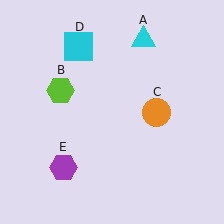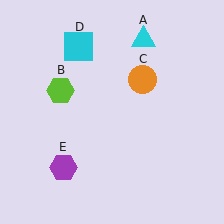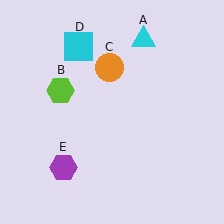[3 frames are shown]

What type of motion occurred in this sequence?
The orange circle (object C) rotated counterclockwise around the center of the scene.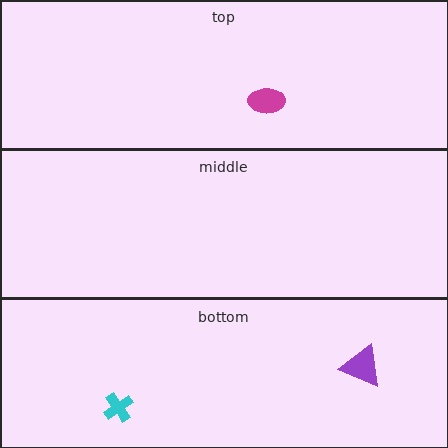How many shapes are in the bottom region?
2.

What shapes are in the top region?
The magenta ellipse.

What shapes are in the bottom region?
The cyan cross, the purple triangle.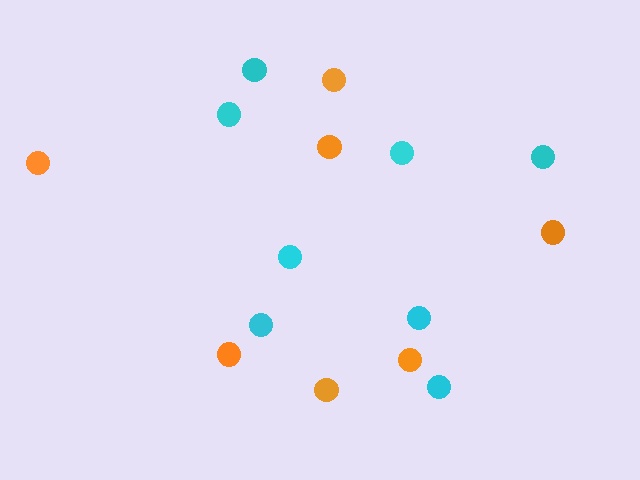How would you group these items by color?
There are 2 groups: one group of cyan circles (8) and one group of orange circles (7).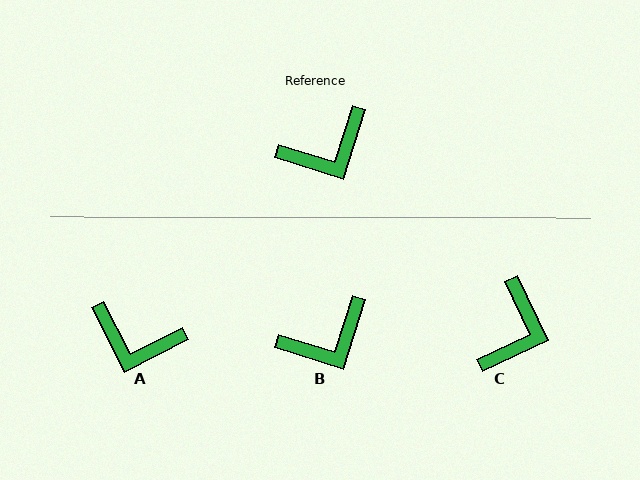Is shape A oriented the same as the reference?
No, it is off by about 46 degrees.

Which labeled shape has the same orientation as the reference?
B.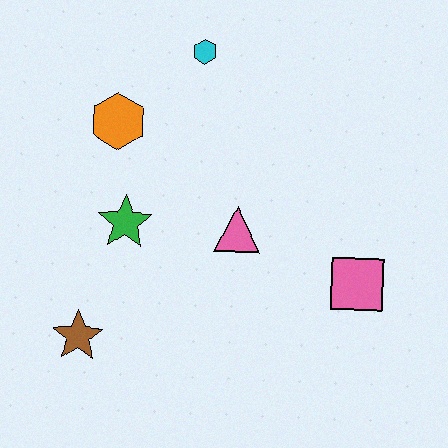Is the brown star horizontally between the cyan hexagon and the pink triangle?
No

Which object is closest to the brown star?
The green star is closest to the brown star.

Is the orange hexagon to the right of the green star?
No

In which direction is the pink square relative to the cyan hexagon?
The pink square is below the cyan hexagon.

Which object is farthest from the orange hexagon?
The pink square is farthest from the orange hexagon.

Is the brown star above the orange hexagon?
No